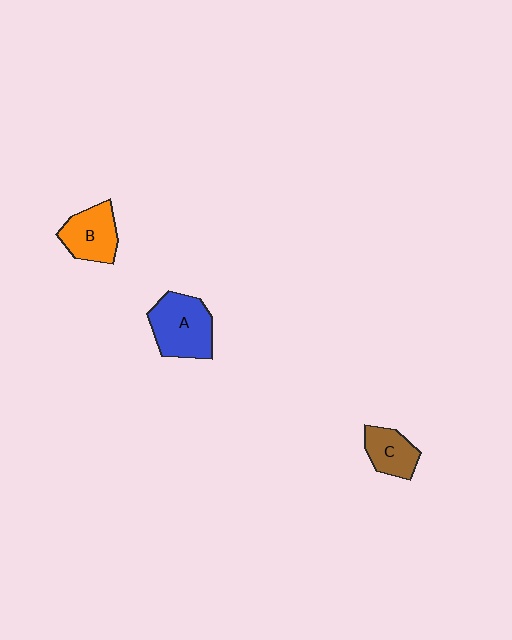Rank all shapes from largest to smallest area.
From largest to smallest: A (blue), B (orange), C (brown).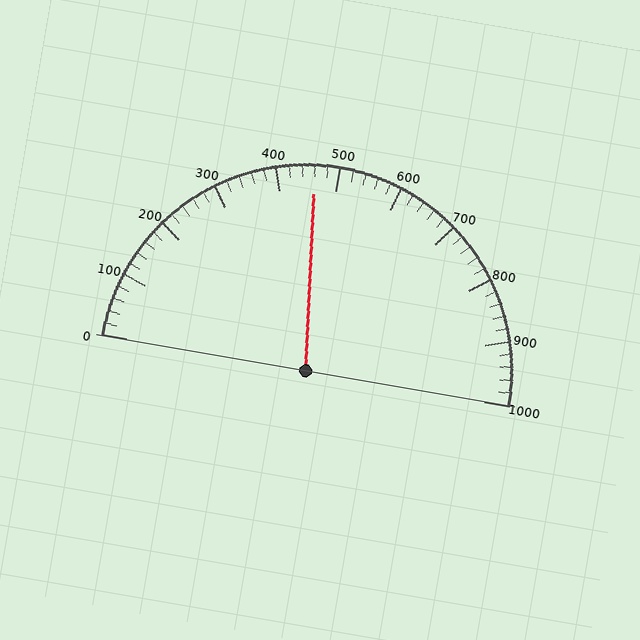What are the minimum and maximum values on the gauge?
The gauge ranges from 0 to 1000.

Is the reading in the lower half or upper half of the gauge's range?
The reading is in the lower half of the range (0 to 1000).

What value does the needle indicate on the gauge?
The needle indicates approximately 460.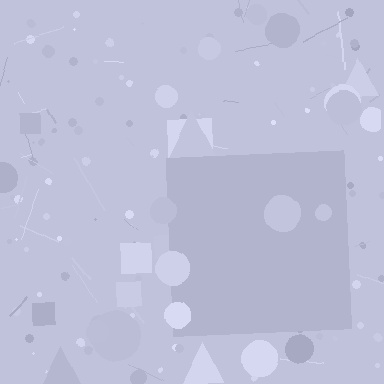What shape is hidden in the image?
A square is hidden in the image.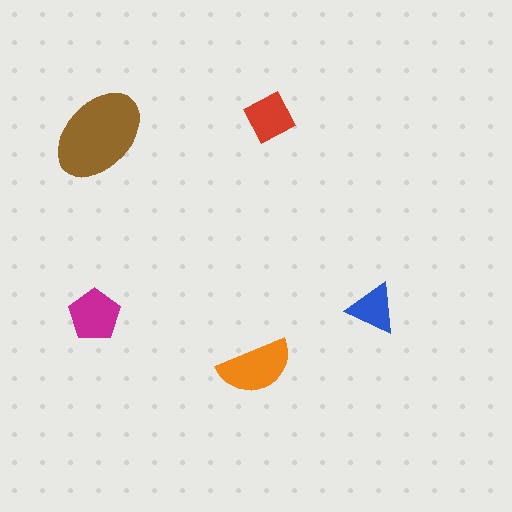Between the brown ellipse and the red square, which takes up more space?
The brown ellipse.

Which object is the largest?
The brown ellipse.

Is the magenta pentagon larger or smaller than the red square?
Larger.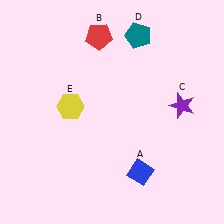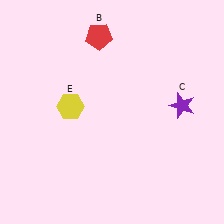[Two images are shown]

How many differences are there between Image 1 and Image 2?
There are 2 differences between the two images.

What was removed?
The teal pentagon (D), the blue diamond (A) were removed in Image 2.